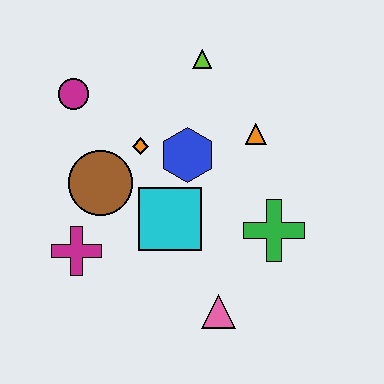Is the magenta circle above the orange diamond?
Yes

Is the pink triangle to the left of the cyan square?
No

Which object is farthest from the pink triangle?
The magenta circle is farthest from the pink triangle.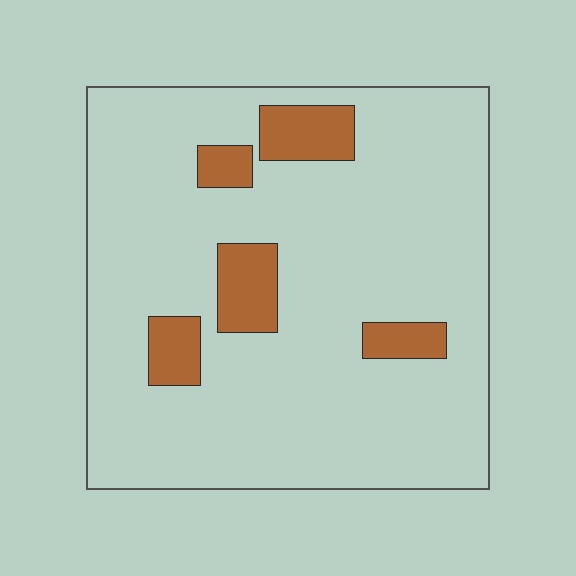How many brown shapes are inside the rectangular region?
5.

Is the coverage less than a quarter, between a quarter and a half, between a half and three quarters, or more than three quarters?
Less than a quarter.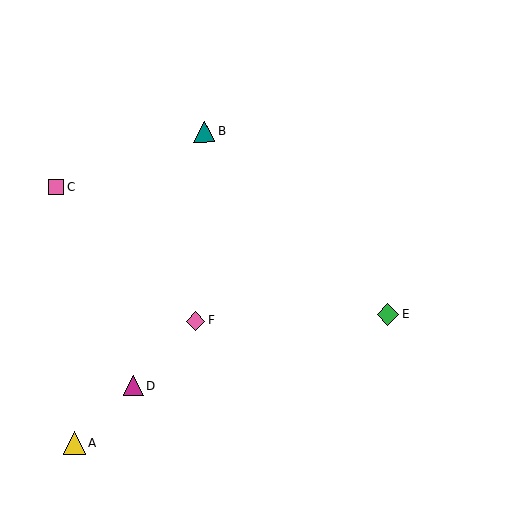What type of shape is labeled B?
Shape B is a teal triangle.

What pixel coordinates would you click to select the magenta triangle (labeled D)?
Click at (134, 386) to select the magenta triangle D.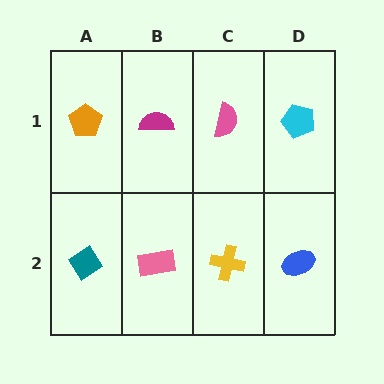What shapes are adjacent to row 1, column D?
A blue ellipse (row 2, column D), a pink semicircle (row 1, column C).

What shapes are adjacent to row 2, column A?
An orange pentagon (row 1, column A), a pink rectangle (row 2, column B).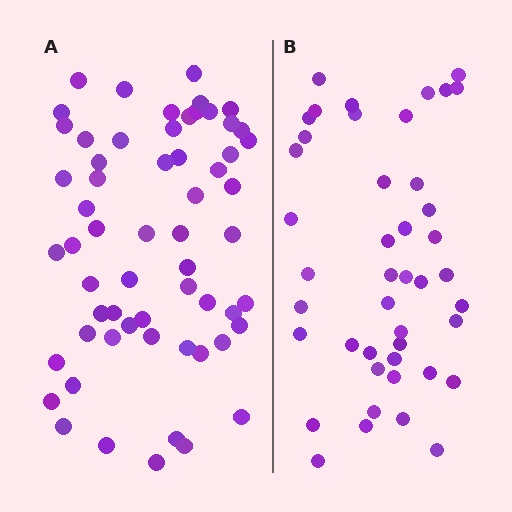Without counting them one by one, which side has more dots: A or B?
Region A (the left region) has more dots.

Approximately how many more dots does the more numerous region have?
Region A has approximately 15 more dots than region B.